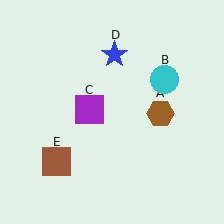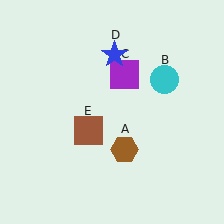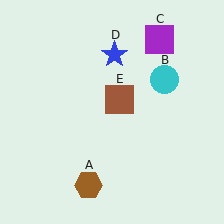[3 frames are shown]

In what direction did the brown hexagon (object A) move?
The brown hexagon (object A) moved down and to the left.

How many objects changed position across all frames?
3 objects changed position: brown hexagon (object A), purple square (object C), brown square (object E).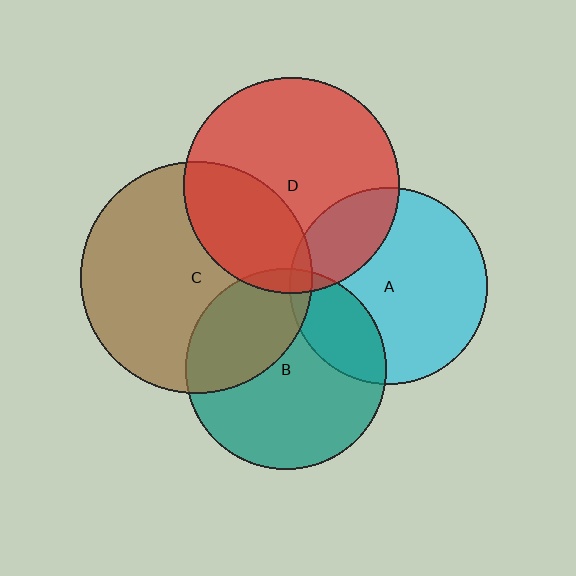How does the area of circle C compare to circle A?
Approximately 1.4 times.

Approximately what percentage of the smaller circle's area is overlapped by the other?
Approximately 5%.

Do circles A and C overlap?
Yes.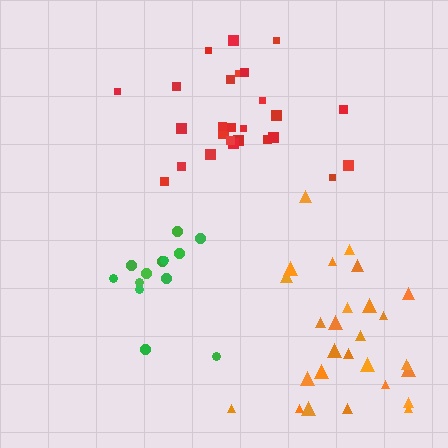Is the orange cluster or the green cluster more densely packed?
Green.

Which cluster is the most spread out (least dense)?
Red.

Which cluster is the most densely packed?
Green.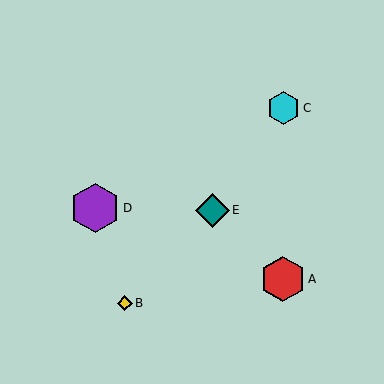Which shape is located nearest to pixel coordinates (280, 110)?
The cyan hexagon (labeled C) at (284, 108) is nearest to that location.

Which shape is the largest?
The purple hexagon (labeled D) is the largest.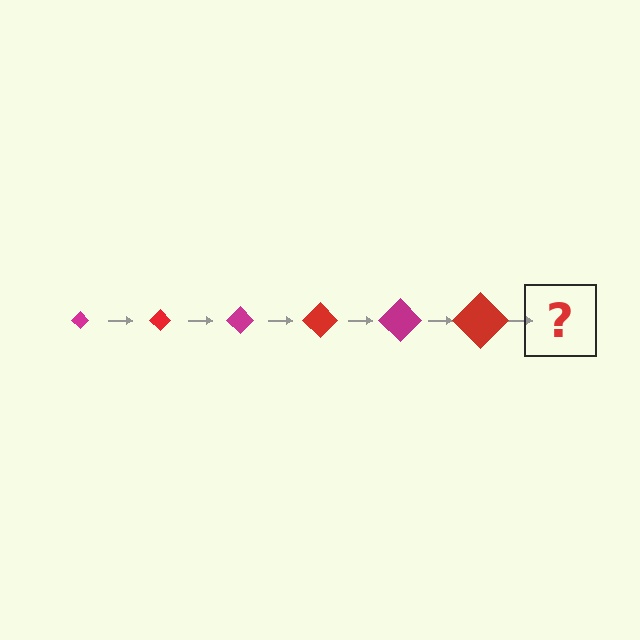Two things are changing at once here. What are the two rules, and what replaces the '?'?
The two rules are that the diamond grows larger each step and the color cycles through magenta and red. The '?' should be a magenta diamond, larger than the previous one.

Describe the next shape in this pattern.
It should be a magenta diamond, larger than the previous one.